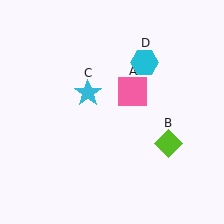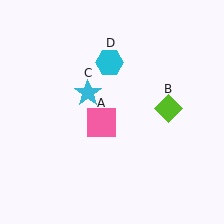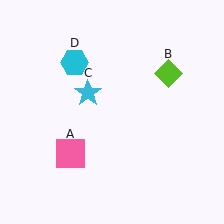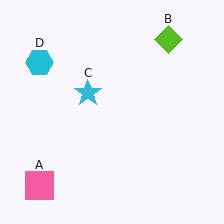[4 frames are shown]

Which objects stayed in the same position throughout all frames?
Cyan star (object C) remained stationary.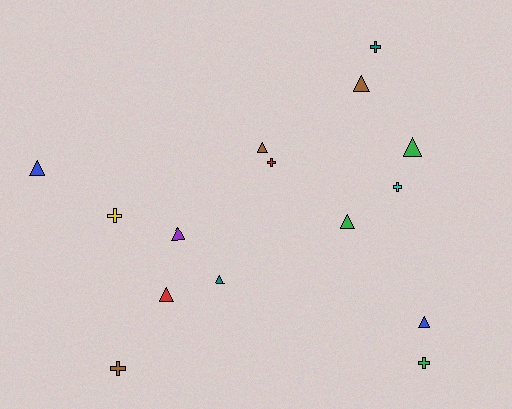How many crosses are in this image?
There are 6 crosses.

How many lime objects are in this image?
There are no lime objects.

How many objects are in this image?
There are 15 objects.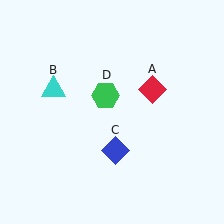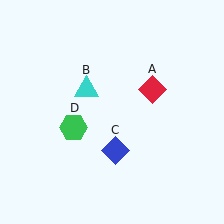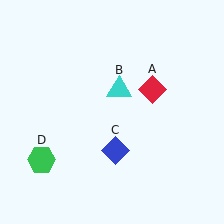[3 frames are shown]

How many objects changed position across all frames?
2 objects changed position: cyan triangle (object B), green hexagon (object D).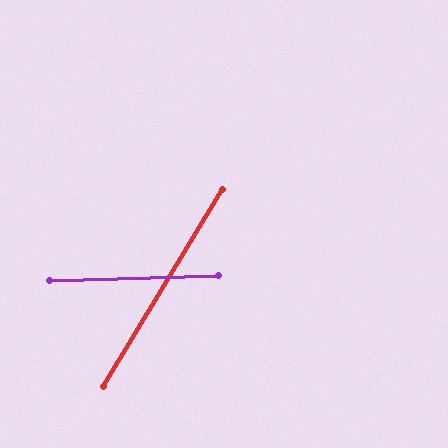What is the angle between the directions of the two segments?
Approximately 57 degrees.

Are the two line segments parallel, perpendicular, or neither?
Neither parallel nor perpendicular — they differ by about 57°.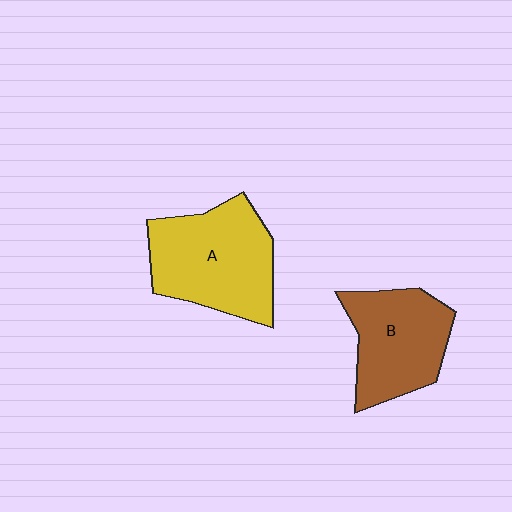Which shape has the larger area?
Shape A (yellow).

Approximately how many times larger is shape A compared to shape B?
Approximately 1.2 times.